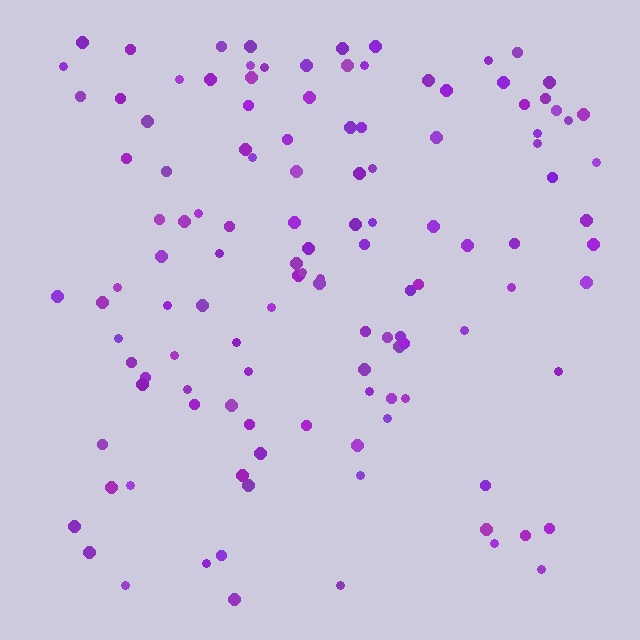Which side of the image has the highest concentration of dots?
The top.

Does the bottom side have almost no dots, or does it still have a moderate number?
Still a moderate number, just noticeably fewer than the top.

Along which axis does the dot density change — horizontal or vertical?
Vertical.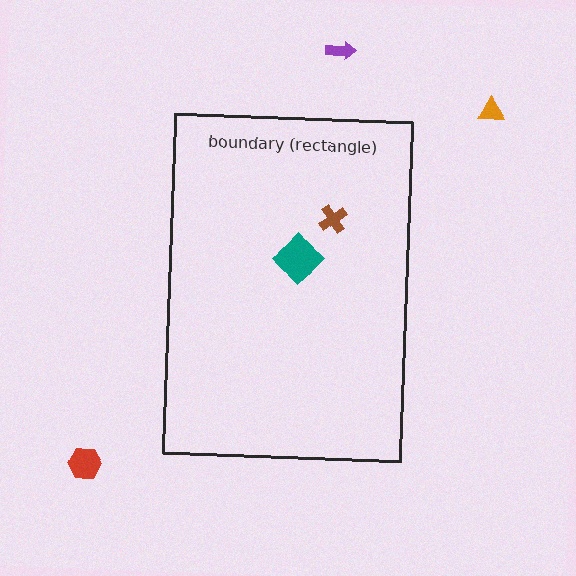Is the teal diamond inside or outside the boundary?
Inside.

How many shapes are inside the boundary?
2 inside, 3 outside.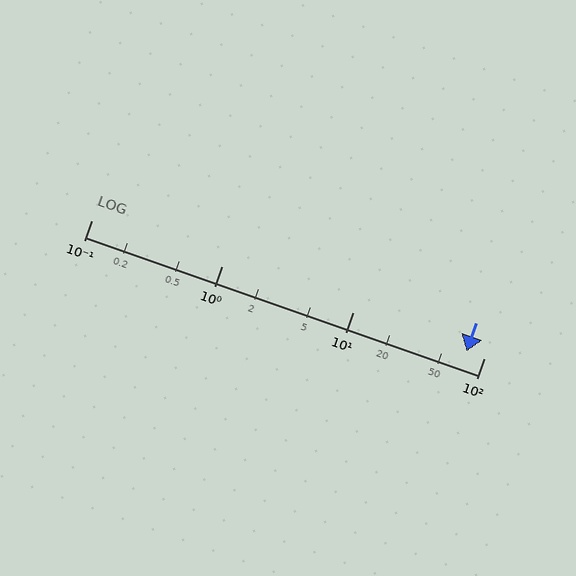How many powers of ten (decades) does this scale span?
The scale spans 3 decades, from 0.1 to 100.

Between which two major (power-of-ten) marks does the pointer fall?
The pointer is between 10 and 100.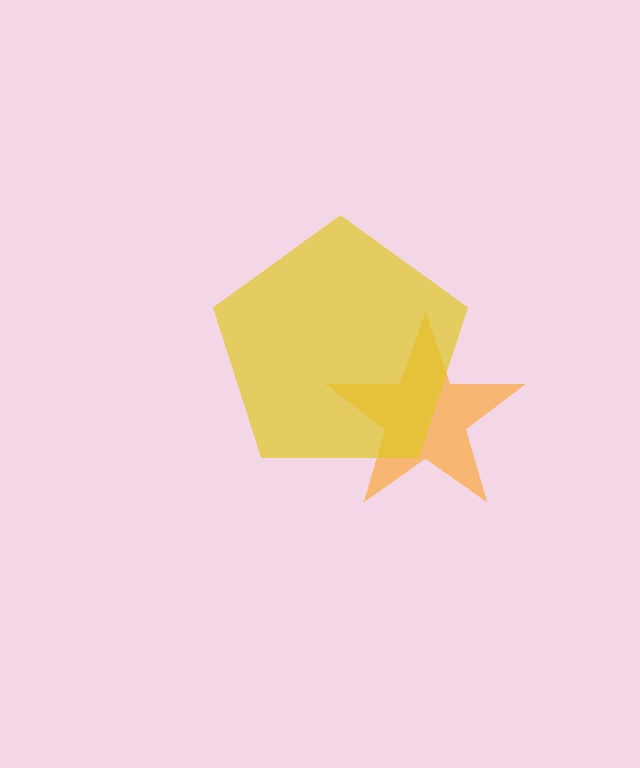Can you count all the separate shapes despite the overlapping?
Yes, there are 2 separate shapes.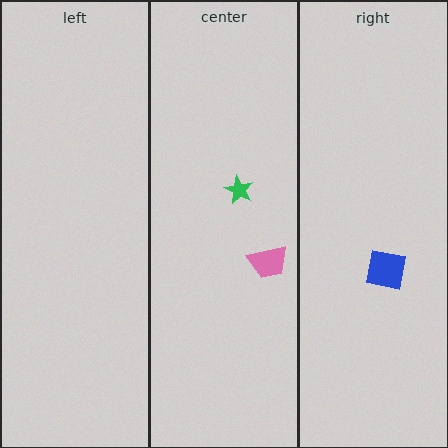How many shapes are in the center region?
2.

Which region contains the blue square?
The right region.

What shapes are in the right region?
The blue square.